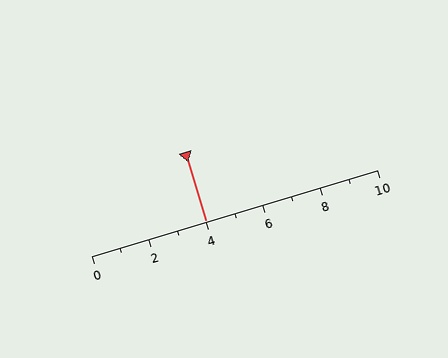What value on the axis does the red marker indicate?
The marker indicates approximately 4.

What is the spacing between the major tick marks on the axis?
The major ticks are spaced 2 apart.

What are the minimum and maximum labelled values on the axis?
The axis runs from 0 to 10.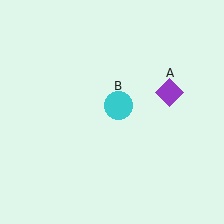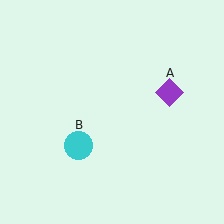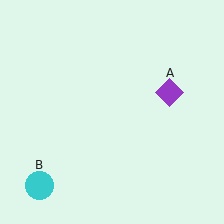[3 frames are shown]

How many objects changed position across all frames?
1 object changed position: cyan circle (object B).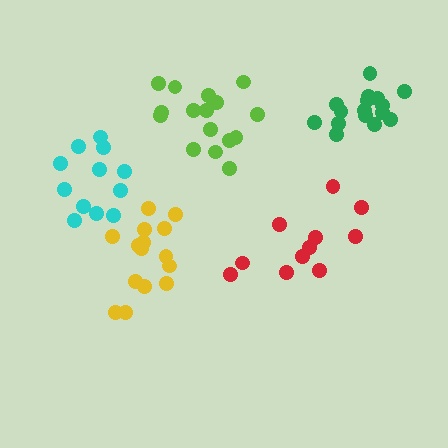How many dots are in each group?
Group 1: 16 dots, Group 2: 11 dots, Group 3: 12 dots, Group 4: 15 dots, Group 5: 16 dots (70 total).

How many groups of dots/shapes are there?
There are 5 groups.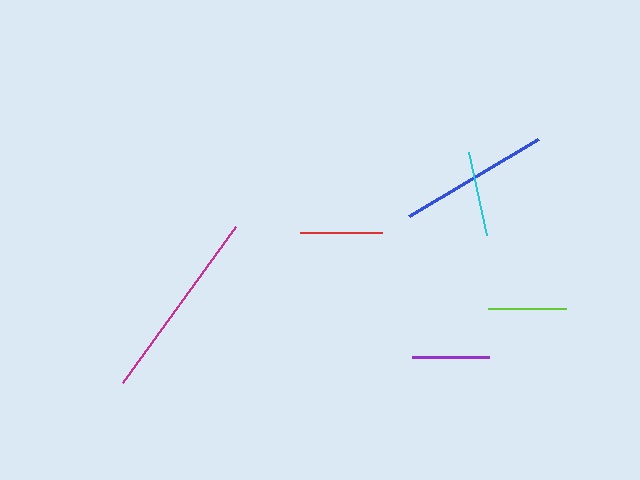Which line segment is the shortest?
The purple line is the shortest at approximately 77 pixels.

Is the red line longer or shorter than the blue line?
The blue line is longer than the red line.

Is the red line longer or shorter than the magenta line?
The magenta line is longer than the red line.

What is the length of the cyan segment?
The cyan segment is approximately 85 pixels long.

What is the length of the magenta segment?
The magenta segment is approximately 193 pixels long.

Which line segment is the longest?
The magenta line is the longest at approximately 193 pixels.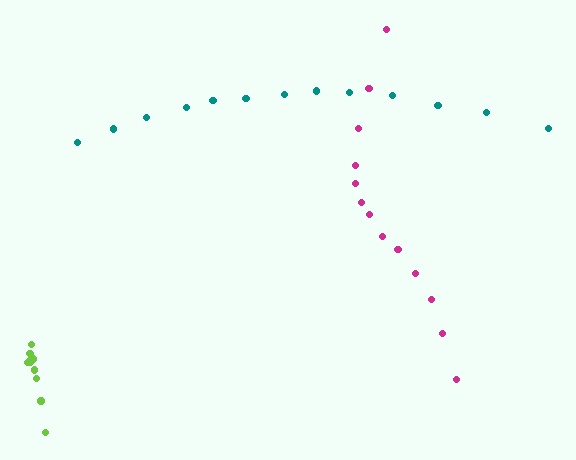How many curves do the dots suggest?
There are 3 distinct paths.